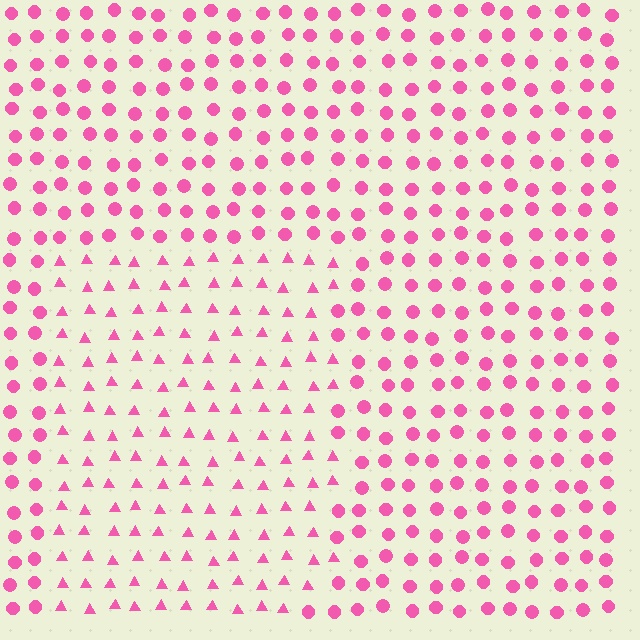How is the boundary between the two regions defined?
The boundary is defined by a change in element shape: triangles inside vs. circles outside. All elements share the same color and spacing.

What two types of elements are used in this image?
The image uses triangles inside the rectangle region and circles outside it.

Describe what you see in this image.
The image is filled with small pink elements arranged in a uniform grid. A rectangle-shaped region contains triangles, while the surrounding area contains circles. The boundary is defined purely by the change in element shape.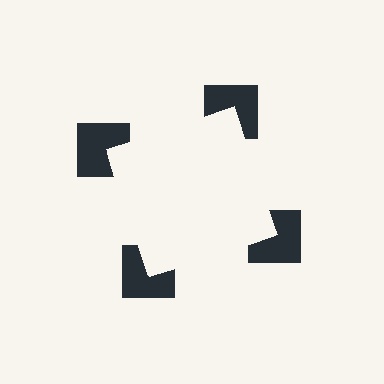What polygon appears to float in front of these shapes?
An illusory square — its edges are inferred from the aligned wedge cuts in the notched squares, not physically drawn.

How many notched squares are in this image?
There are 4 — one at each vertex of the illusory square.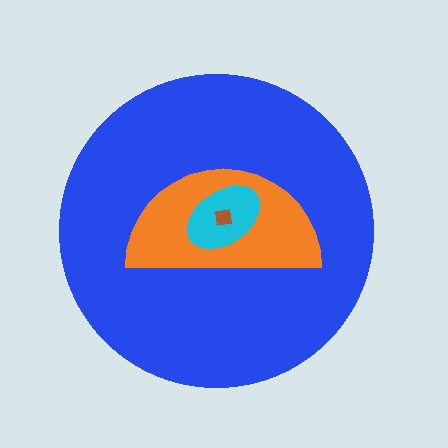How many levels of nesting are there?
4.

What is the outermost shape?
The blue circle.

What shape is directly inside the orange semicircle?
The cyan ellipse.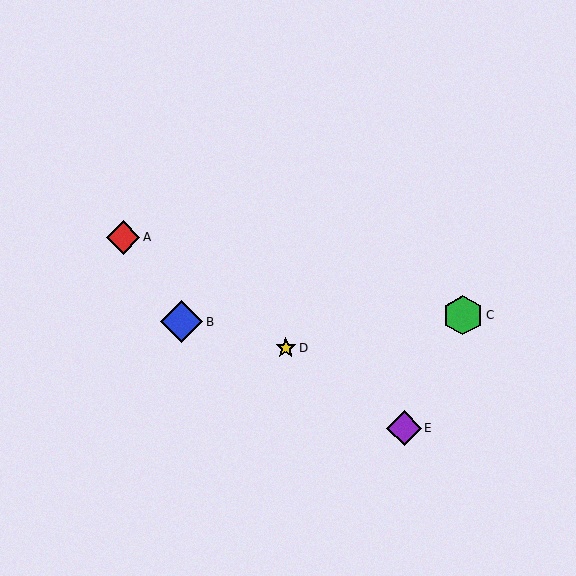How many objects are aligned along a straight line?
3 objects (A, D, E) are aligned along a straight line.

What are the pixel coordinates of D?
Object D is at (286, 348).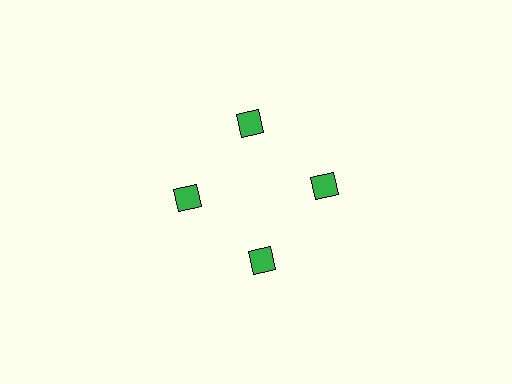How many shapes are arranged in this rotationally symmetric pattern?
There are 4 shapes, arranged in 4 groups of 1.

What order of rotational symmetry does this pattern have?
This pattern has 4-fold rotational symmetry.